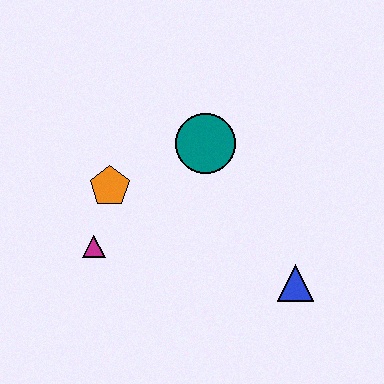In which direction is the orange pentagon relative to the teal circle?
The orange pentagon is to the left of the teal circle.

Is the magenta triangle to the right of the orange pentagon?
No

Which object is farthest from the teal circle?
The blue triangle is farthest from the teal circle.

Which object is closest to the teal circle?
The orange pentagon is closest to the teal circle.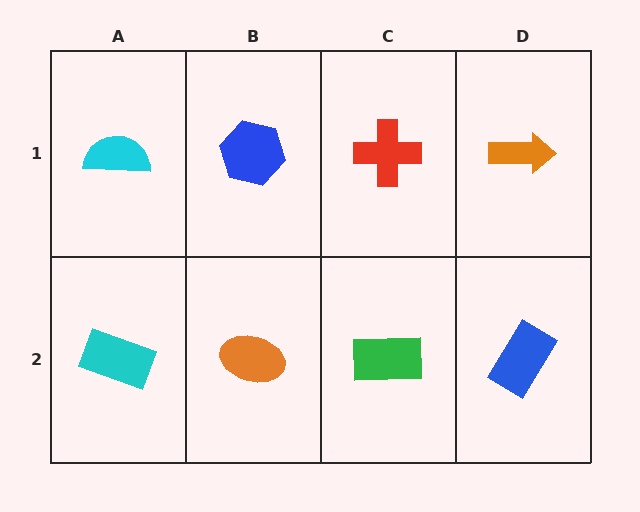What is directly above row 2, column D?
An orange arrow.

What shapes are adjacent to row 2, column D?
An orange arrow (row 1, column D), a green rectangle (row 2, column C).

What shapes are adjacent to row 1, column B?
An orange ellipse (row 2, column B), a cyan semicircle (row 1, column A), a red cross (row 1, column C).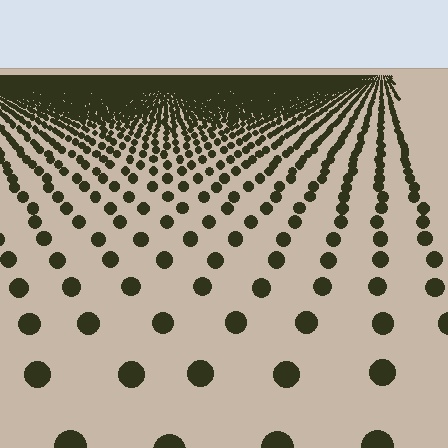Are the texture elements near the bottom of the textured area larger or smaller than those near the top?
Larger. Near the bottom, elements are closer to the viewer and appear at a bigger on-screen size.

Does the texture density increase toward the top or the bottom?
Density increases toward the top.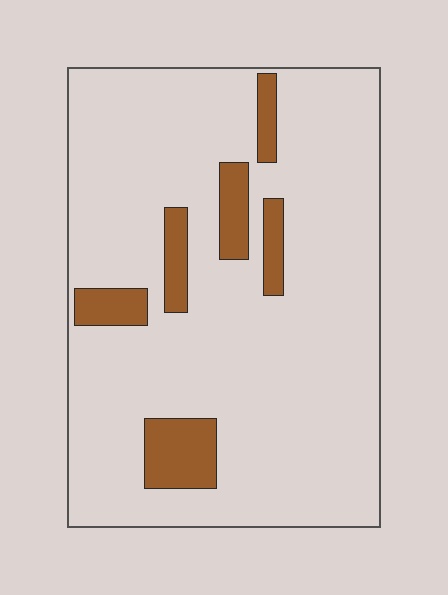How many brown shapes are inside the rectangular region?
6.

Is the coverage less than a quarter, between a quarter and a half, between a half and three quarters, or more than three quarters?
Less than a quarter.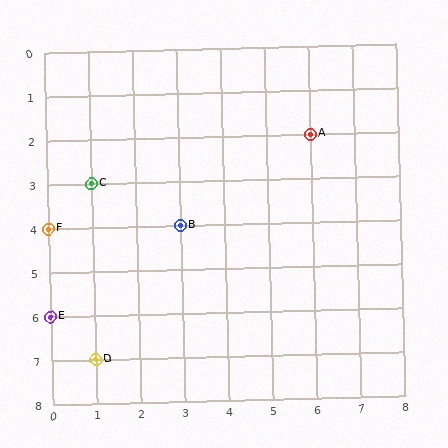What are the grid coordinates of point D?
Point D is at grid coordinates (1, 7).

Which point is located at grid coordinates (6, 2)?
Point A is at (6, 2).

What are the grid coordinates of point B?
Point B is at grid coordinates (3, 4).